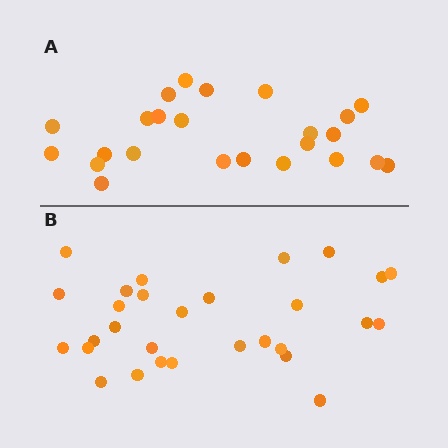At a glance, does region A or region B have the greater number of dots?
Region B (the bottom region) has more dots.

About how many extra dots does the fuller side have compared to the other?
Region B has about 5 more dots than region A.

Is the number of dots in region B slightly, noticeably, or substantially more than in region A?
Region B has only slightly more — the two regions are fairly close. The ratio is roughly 1.2 to 1.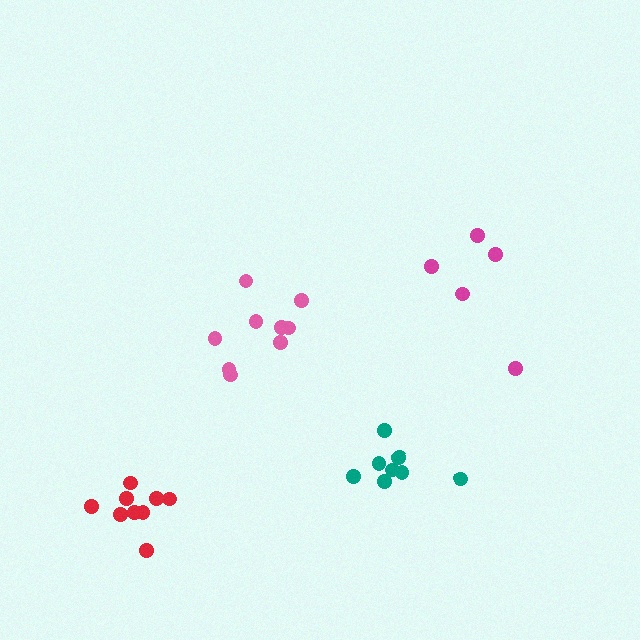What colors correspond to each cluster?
The clusters are colored: magenta, red, teal, pink.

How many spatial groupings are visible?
There are 4 spatial groupings.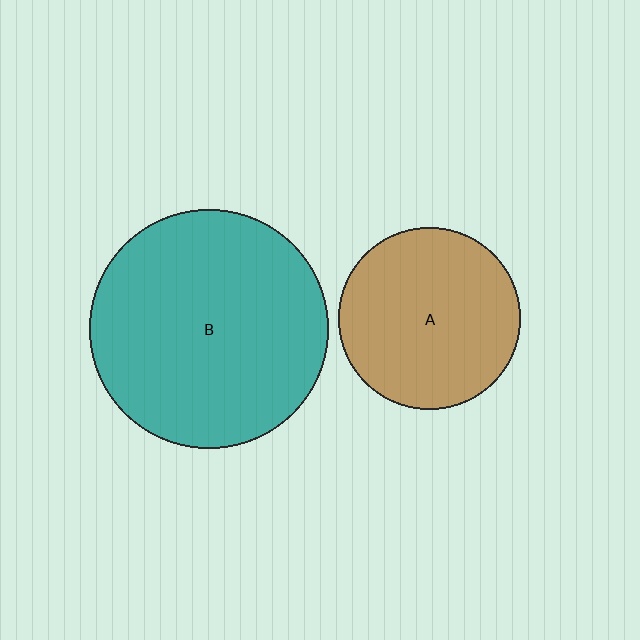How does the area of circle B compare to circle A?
Approximately 1.7 times.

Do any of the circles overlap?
No, none of the circles overlap.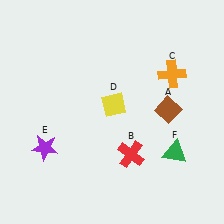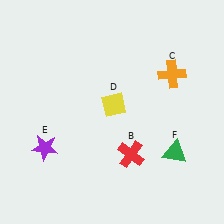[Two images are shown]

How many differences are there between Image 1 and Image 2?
There is 1 difference between the two images.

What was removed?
The brown diamond (A) was removed in Image 2.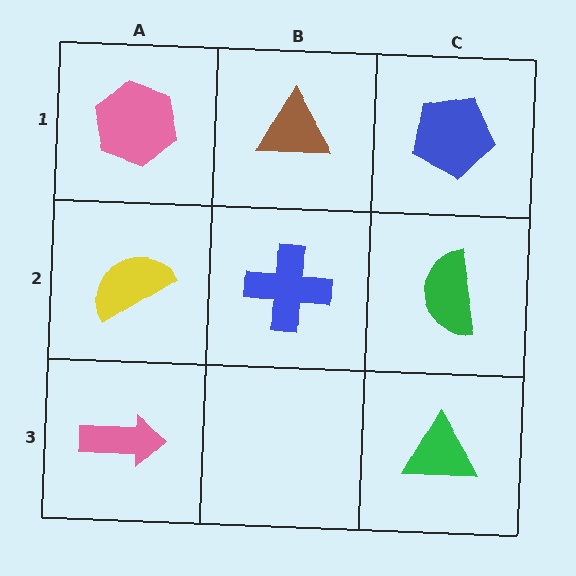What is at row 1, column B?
A brown triangle.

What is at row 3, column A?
A pink arrow.